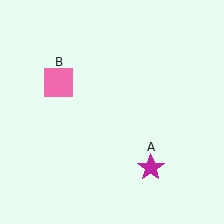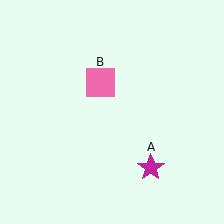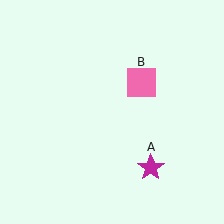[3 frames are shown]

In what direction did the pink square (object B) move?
The pink square (object B) moved right.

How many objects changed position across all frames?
1 object changed position: pink square (object B).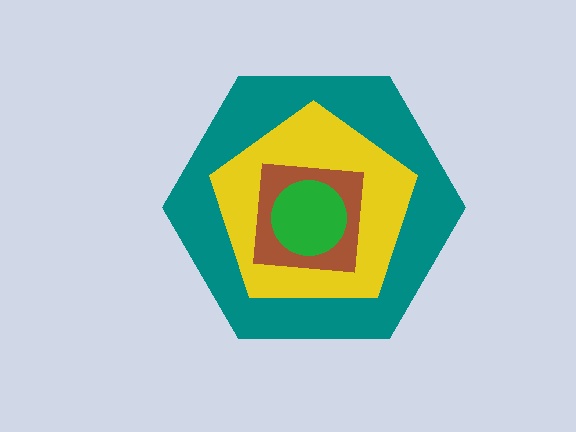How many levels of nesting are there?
4.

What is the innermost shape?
The green circle.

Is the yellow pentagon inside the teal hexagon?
Yes.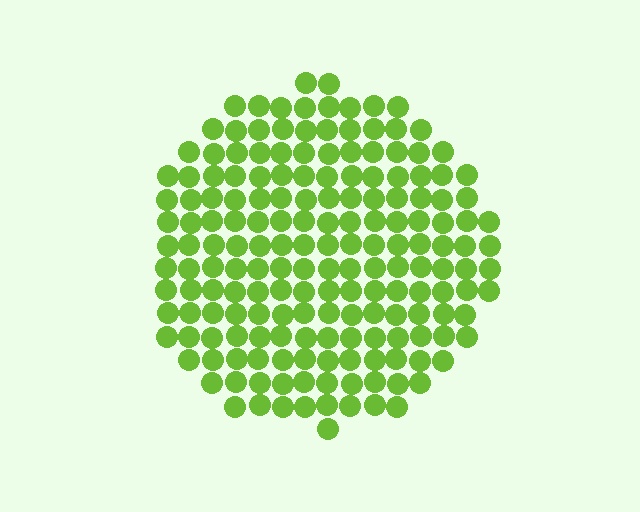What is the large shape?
The large shape is a circle.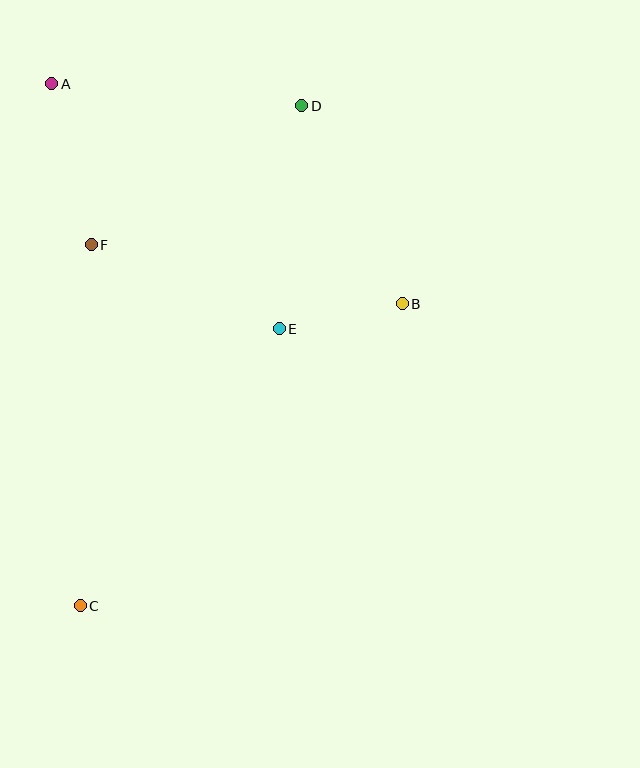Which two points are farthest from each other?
Points C and D are farthest from each other.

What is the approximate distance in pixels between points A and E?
The distance between A and E is approximately 334 pixels.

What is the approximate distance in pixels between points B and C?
The distance between B and C is approximately 441 pixels.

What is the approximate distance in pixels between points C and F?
The distance between C and F is approximately 361 pixels.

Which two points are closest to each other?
Points B and E are closest to each other.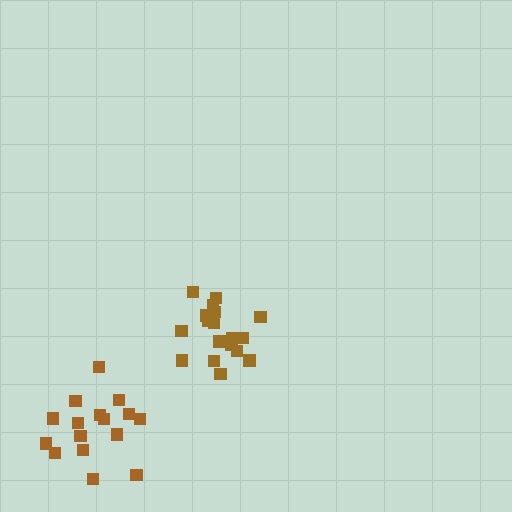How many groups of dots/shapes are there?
There are 2 groups.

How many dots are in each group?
Group 1: 16 dots, Group 2: 19 dots (35 total).